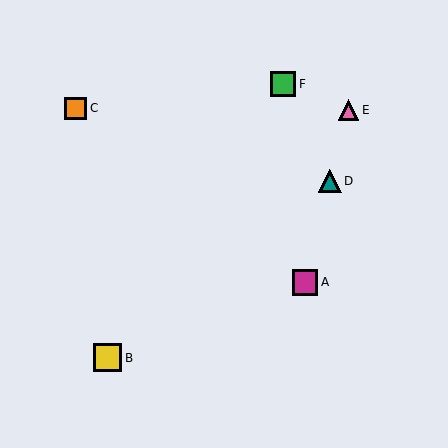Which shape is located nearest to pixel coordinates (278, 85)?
The green square (labeled F) at (283, 84) is nearest to that location.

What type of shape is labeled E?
Shape E is a pink triangle.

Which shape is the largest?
The yellow square (labeled B) is the largest.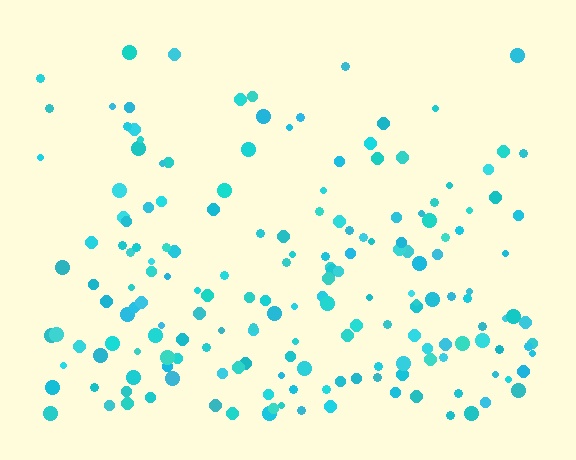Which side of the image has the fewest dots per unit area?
The top.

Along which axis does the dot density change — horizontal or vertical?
Vertical.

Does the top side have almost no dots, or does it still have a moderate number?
Still a moderate number, just noticeably fewer than the bottom.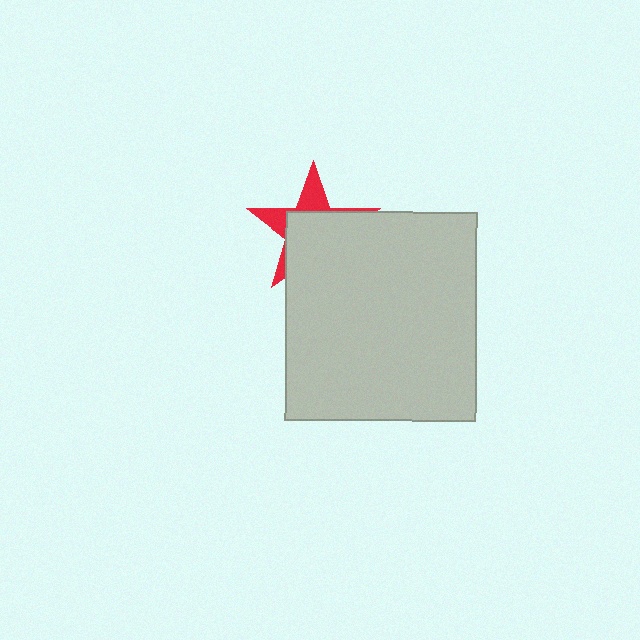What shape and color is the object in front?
The object in front is a light gray rectangle.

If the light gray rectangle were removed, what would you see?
You would see the complete red star.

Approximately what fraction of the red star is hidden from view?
Roughly 64% of the red star is hidden behind the light gray rectangle.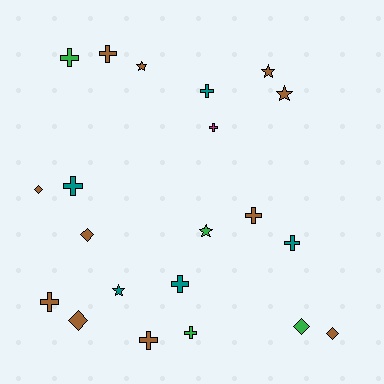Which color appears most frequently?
Brown, with 11 objects.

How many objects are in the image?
There are 21 objects.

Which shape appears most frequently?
Cross, with 11 objects.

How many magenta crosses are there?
There is 1 magenta cross.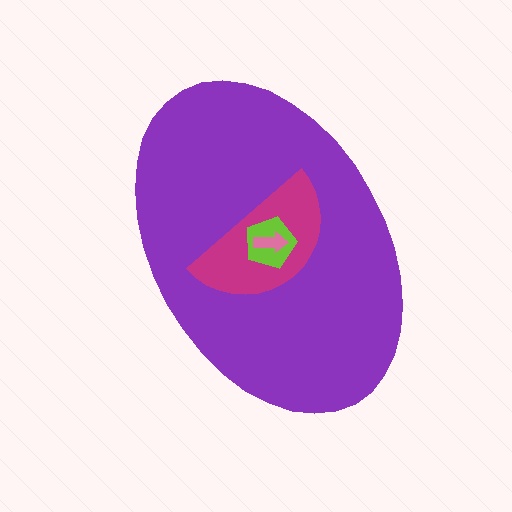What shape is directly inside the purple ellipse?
The magenta semicircle.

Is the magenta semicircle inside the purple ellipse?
Yes.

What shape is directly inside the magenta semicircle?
The lime pentagon.